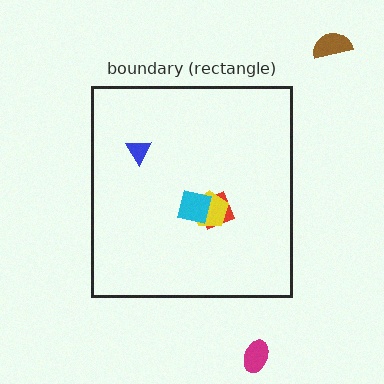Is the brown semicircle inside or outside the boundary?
Outside.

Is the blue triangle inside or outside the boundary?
Inside.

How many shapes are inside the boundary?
4 inside, 2 outside.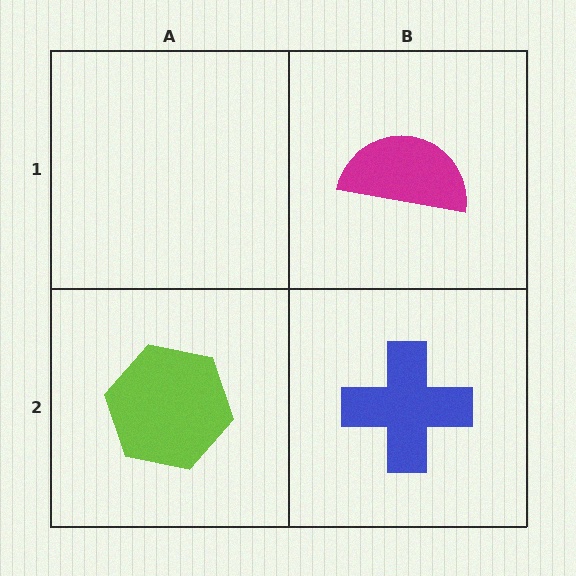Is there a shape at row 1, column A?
No, that cell is empty.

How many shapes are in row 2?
2 shapes.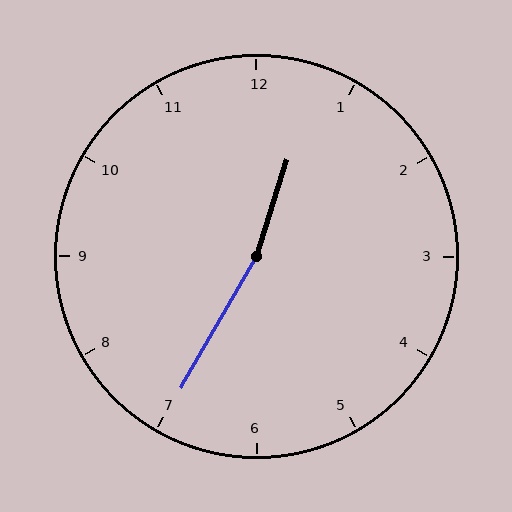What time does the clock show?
12:35.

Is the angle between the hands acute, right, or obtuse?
It is obtuse.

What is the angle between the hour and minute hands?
Approximately 168 degrees.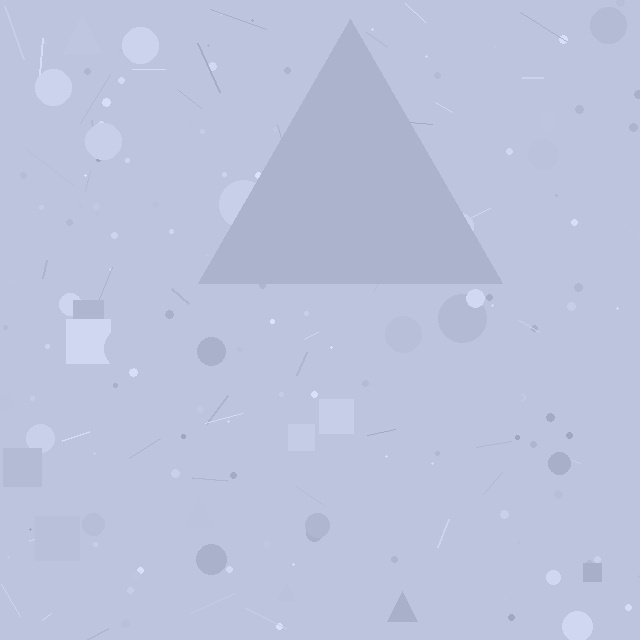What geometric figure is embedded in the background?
A triangle is embedded in the background.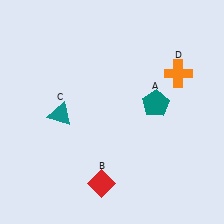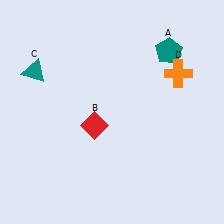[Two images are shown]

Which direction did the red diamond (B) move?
The red diamond (B) moved up.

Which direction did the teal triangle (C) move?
The teal triangle (C) moved up.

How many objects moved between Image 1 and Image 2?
3 objects moved between the two images.